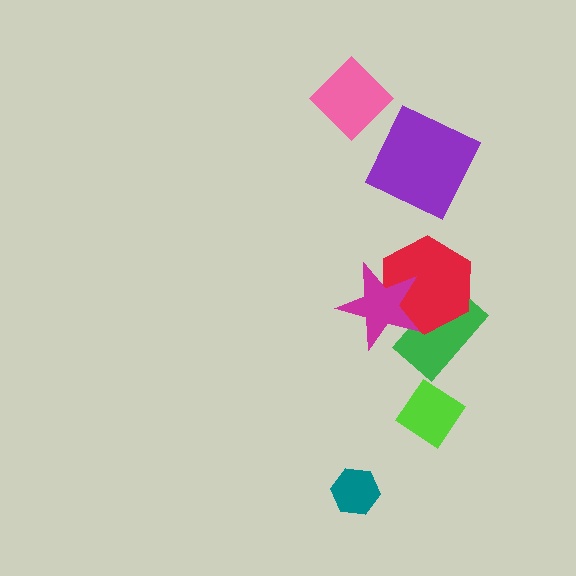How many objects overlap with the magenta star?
2 objects overlap with the magenta star.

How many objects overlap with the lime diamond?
0 objects overlap with the lime diamond.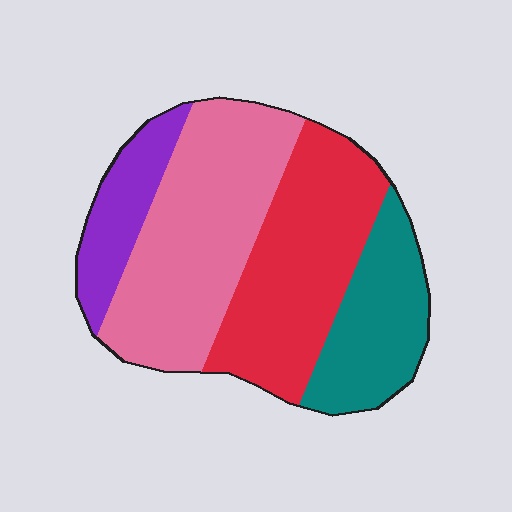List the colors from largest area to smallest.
From largest to smallest: pink, red, teal, purple.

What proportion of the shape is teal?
Teal takes up about one fifth (1/5) of the shape.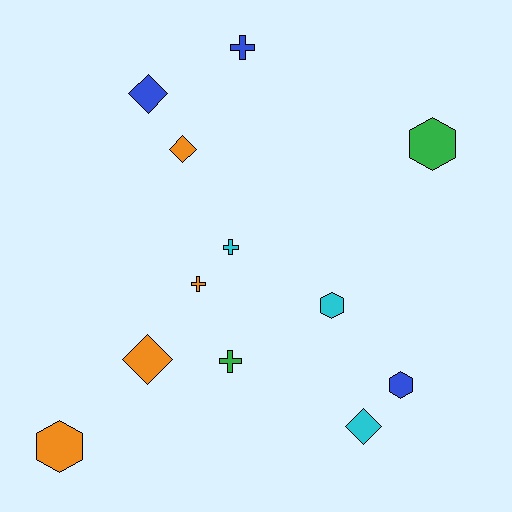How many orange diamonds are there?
There are 2 orange diamonds.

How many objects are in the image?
There are 12 objects.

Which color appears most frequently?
Orange, with 4 objects.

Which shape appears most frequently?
Cross, with 4 objects.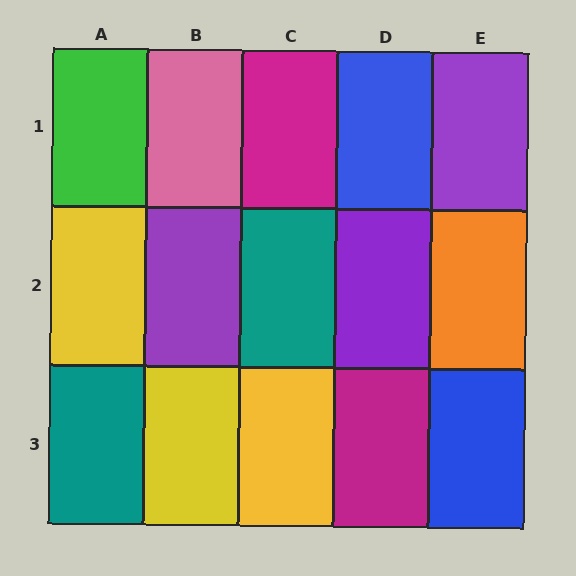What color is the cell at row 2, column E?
Orange.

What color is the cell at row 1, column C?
Magenta.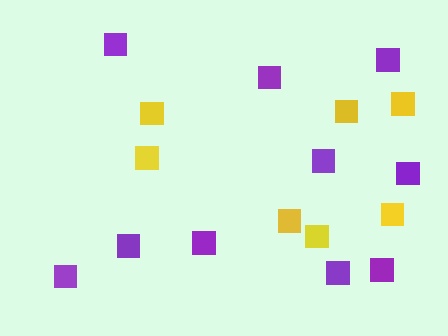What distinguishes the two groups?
There are 2 groups: one group of purple squares (10) and one group of yellow squares (7).